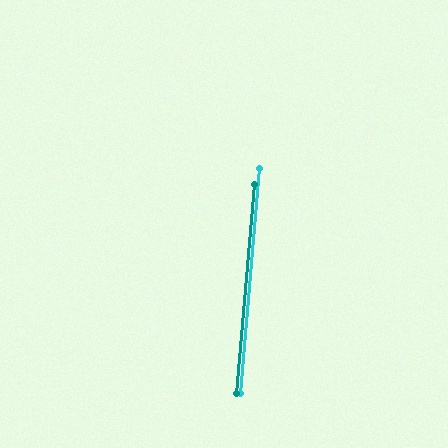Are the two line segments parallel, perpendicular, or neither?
Parallel — their directions differ by only 0.2°.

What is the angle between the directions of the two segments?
Approximately 0 degrees.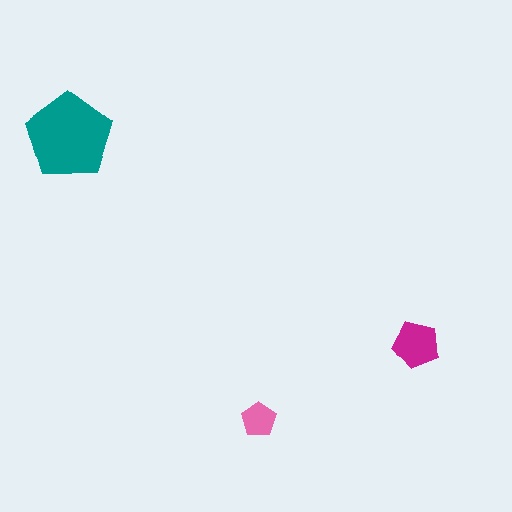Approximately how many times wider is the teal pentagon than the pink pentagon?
About 2.5 times wider.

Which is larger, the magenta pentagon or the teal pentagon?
The teal one.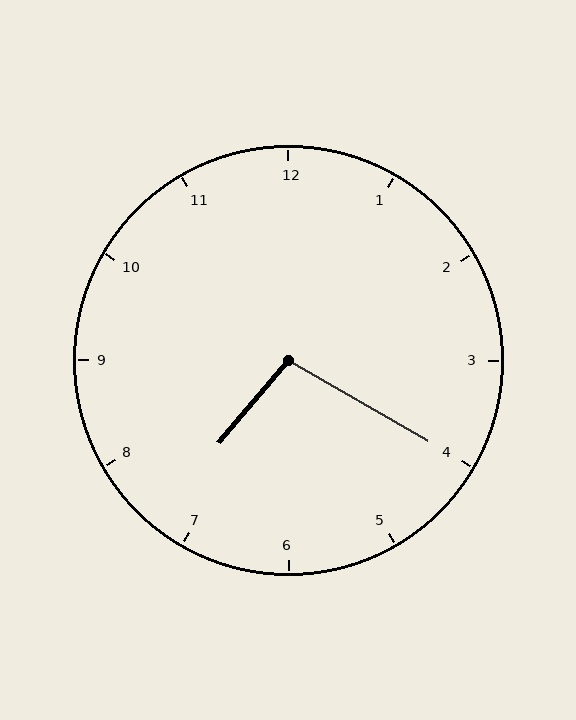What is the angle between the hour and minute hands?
Approximately 100 degrees.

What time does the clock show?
7:20.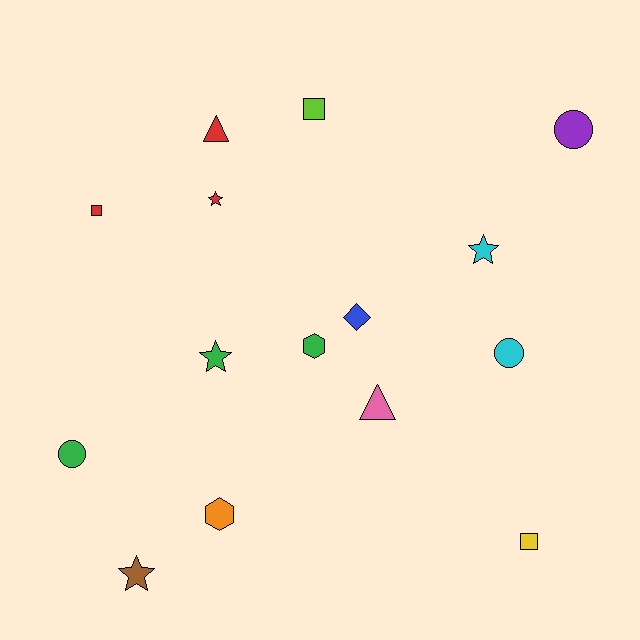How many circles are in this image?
There are 3 circles.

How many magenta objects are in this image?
There are no magenta objects.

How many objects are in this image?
There are 15 objects.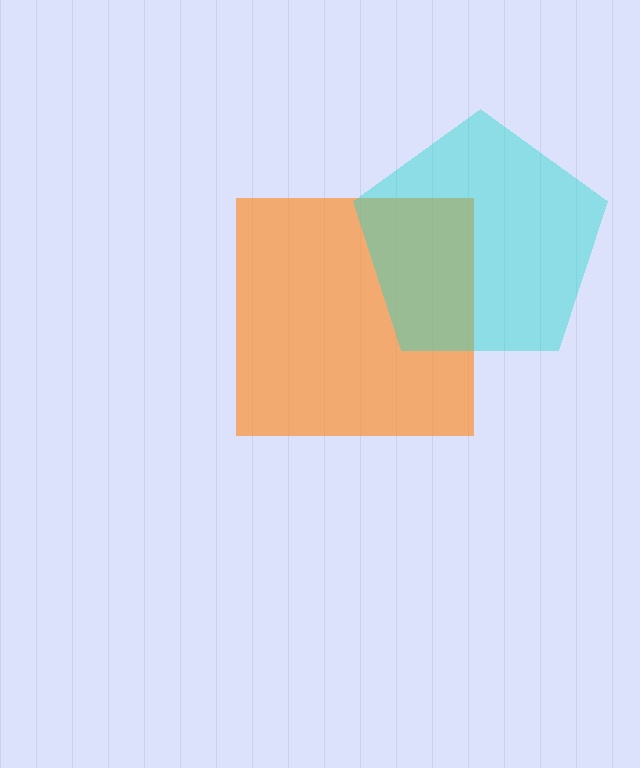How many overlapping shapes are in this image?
There are 2 overlapping shapes in the image.